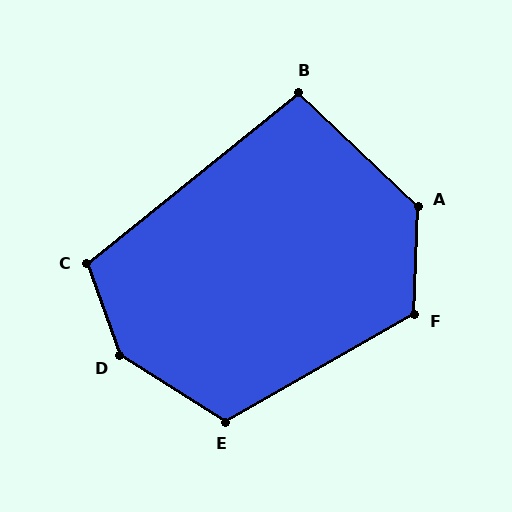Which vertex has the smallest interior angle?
B, at approximately 97 degrees.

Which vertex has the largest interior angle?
D, at approximately 141 degrees.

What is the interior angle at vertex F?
Approximately 121 degrees (obtuse).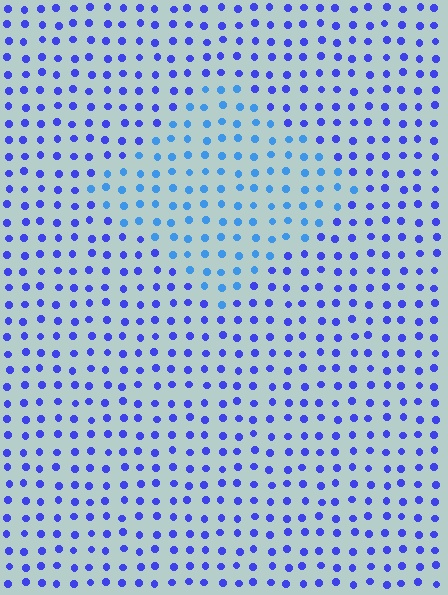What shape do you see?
I see a diamond.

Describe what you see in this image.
The image is filled with small blue elements in a uniform arrangement. A diamond-shaped region is visible where the elements are tinted to a slightly different hue, forming a subtle color boundary.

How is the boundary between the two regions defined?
The boundary is defined purely by a slight shift in hue (about 30 degrees). Spacing, size, and orientation are identical on both sides.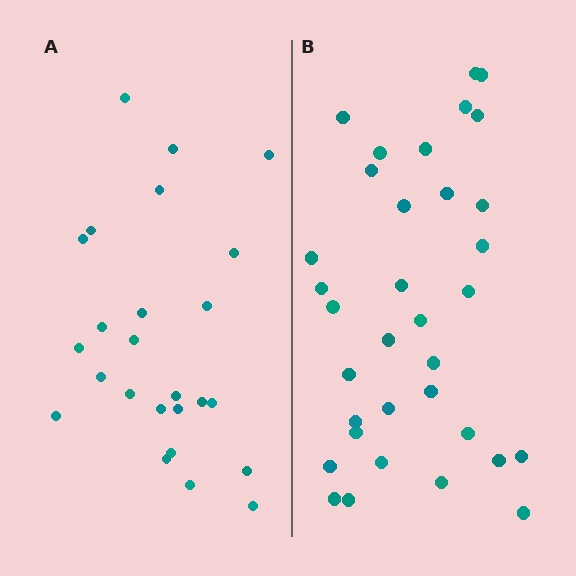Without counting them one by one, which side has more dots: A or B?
Region B (the right region) has more dots.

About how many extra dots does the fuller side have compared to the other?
Region B has roughly 8 or so more dots than region A.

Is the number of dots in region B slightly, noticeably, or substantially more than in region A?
Region B has noticeably more, but not dramatically so. The ratio is roughly 1.4 to 1.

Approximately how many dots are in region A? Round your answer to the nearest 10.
About 20 dots. (The exact count is 25, which rounds to 20.)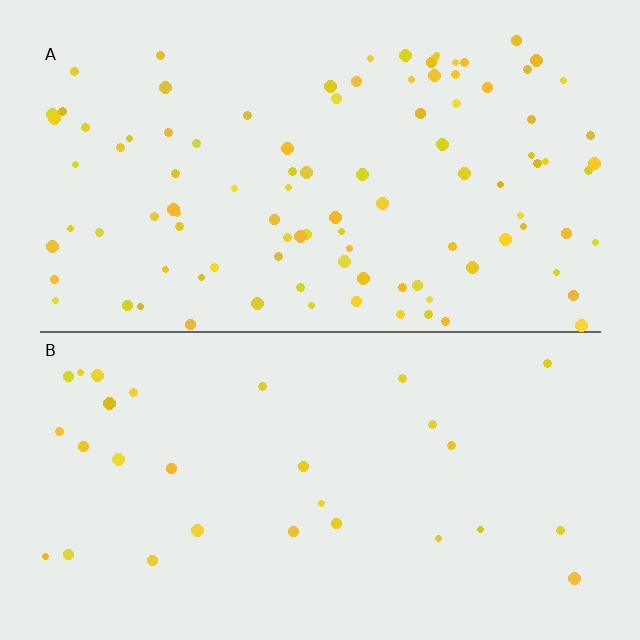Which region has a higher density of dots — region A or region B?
A (the top).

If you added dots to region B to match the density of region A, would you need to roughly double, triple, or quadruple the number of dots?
Approximately triple.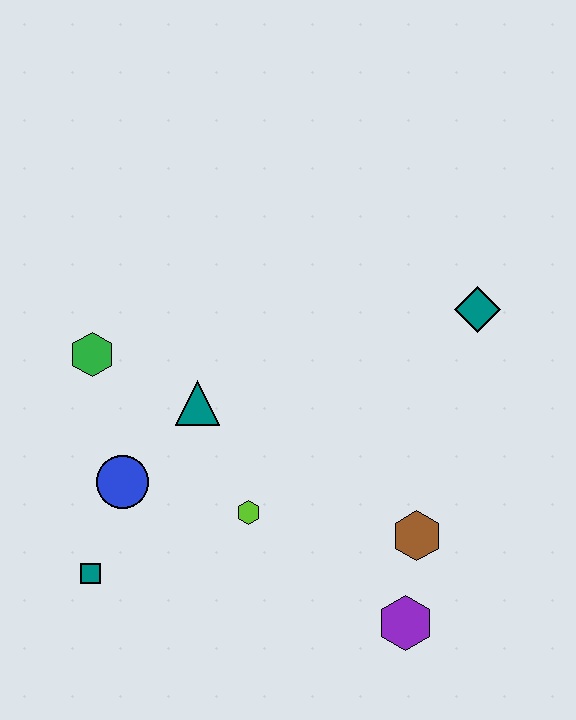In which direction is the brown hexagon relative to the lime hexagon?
The brown hexagon is to the right of the lime hexagon.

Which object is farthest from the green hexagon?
The purple hexagon is farthest from the green hexagon.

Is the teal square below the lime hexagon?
Yes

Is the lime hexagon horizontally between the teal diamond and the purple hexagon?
No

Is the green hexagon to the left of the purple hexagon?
Yes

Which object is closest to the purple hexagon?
The brown hexagon is closest to the purple hexagon.